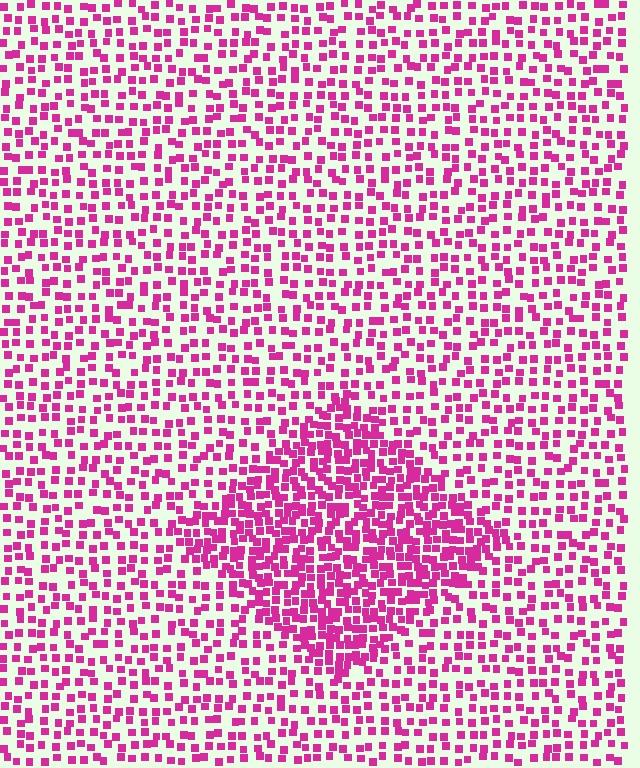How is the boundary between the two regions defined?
The boundary is defined by a change in element density (approximately 2.0x ratio). All elements are the same color, size, and shape.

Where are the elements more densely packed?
The elements are more densely packed inside the diamond boundary.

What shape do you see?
I see a diamond.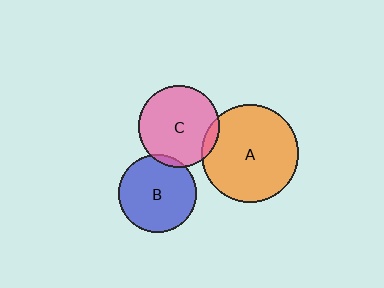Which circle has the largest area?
Circle A (orange).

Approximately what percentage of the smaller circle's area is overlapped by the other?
Approximately 10%.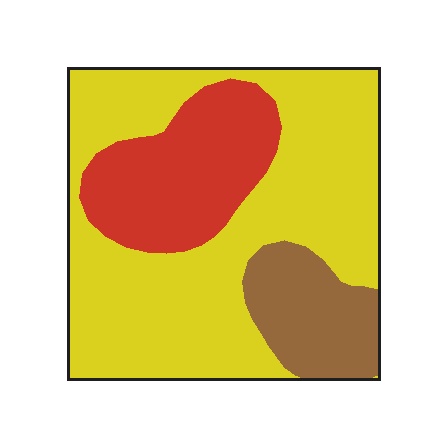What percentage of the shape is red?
Red covers 23% of the shape.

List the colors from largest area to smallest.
From largest to smallest: yellow, red, brown.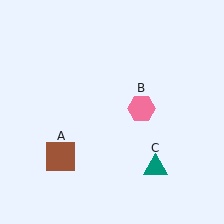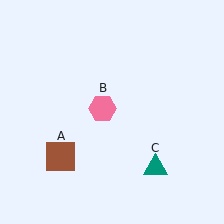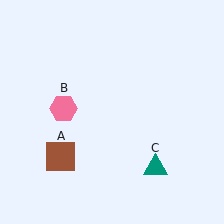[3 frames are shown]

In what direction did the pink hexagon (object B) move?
The pink hexagon (object B) moved left.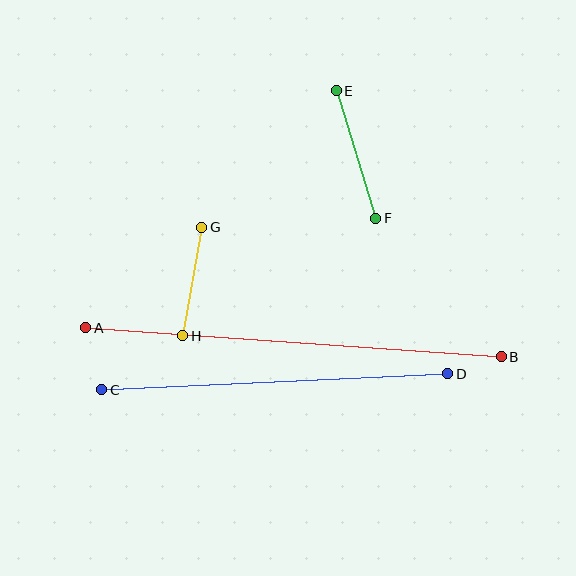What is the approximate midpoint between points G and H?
The midpoint is at approximately (192, 281) pixels.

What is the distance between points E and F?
The distance is approximately 133 pixels.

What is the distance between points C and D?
The distance is approximately 346 pixels.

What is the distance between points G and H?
The distance is approximately 110 pixels.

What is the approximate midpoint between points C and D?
The midpoint is at approximately (275, 382) pixels.